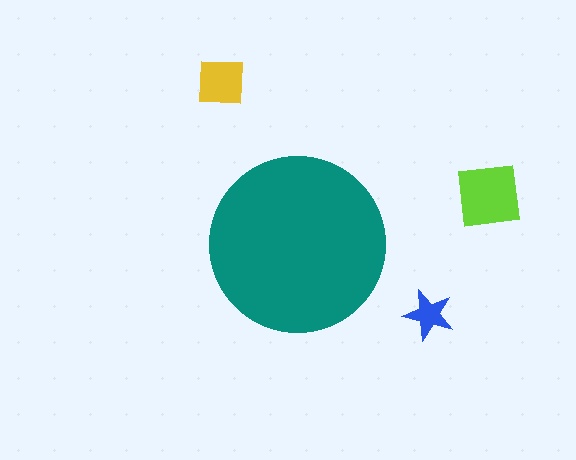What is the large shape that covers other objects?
A teal circle.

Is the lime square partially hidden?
No, the lime square is fully visible.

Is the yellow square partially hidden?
No, the yellow square is fully visible.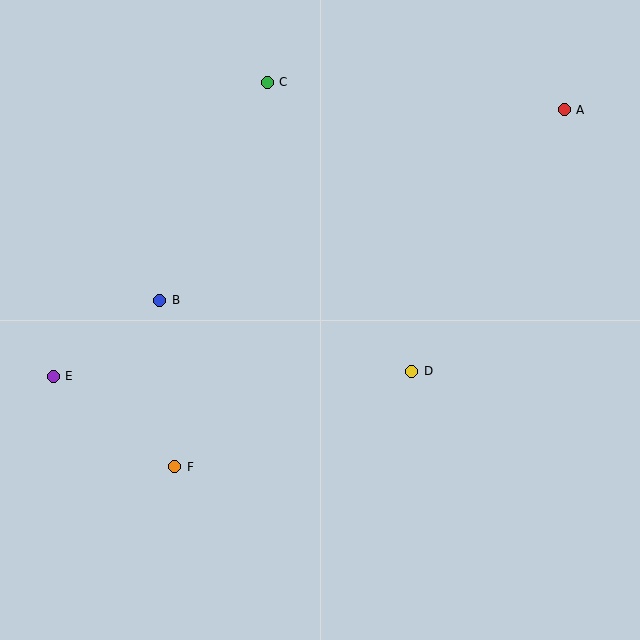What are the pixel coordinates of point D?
Point D is at (411, 372).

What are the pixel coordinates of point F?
Point F is at (175, 467).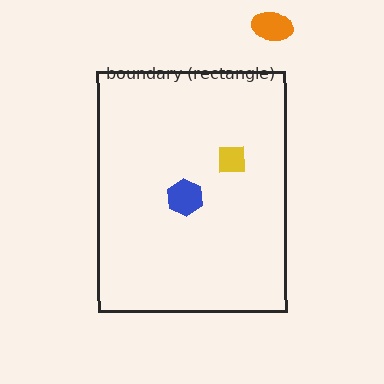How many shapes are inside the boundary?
2 inside, 1 outside.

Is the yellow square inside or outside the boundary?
Inside.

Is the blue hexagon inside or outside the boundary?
Inside.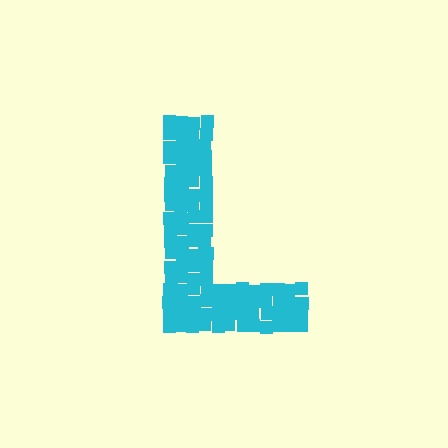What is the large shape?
The large shape is the letter L.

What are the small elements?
The small elements are squares.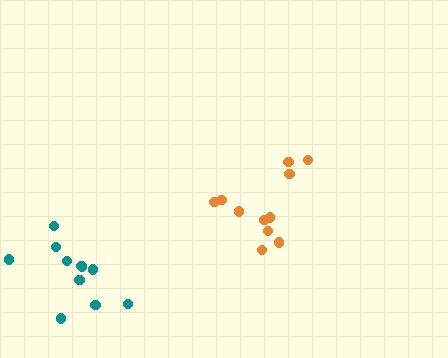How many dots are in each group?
Group 1: 11 dots, Group 2: 11 dots (22 total).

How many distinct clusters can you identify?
There are 2 distinct clusters.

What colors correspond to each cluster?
The clusters are colored: teal, orange.